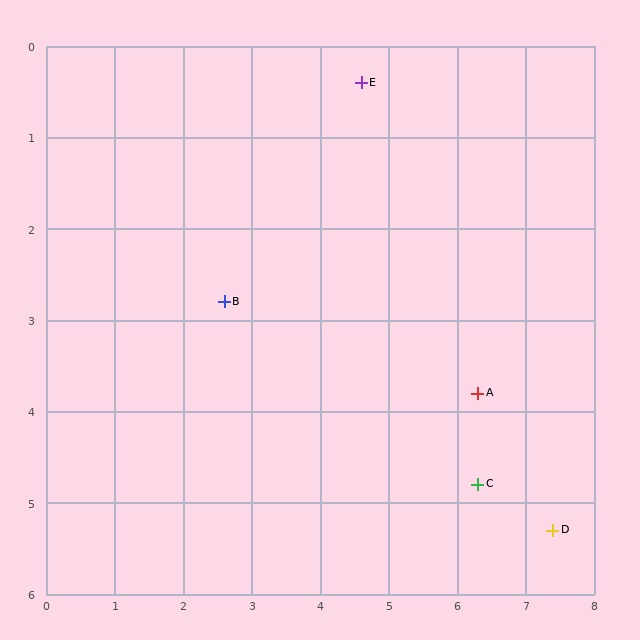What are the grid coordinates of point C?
Point C is at approximately (6.3, 4.8).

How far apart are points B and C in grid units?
Points B and C are about 4.2 grid units apart.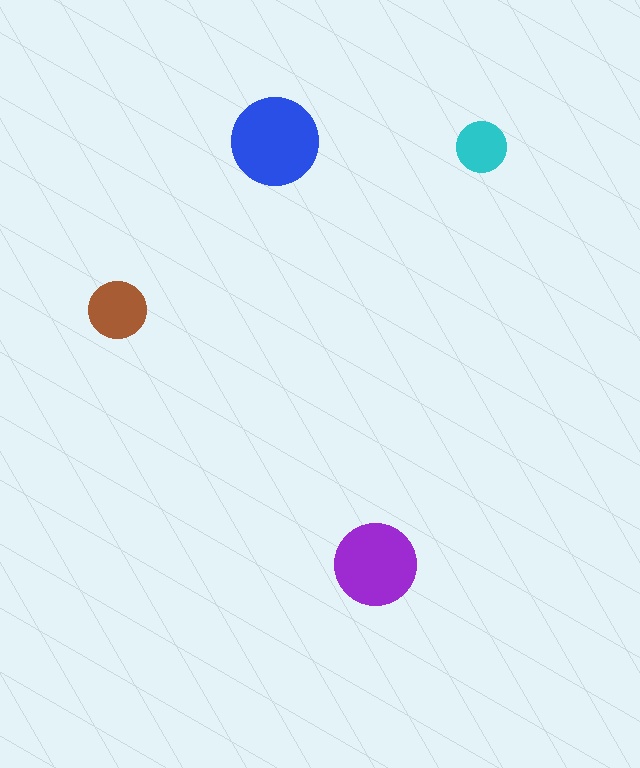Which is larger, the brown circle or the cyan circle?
The brown one.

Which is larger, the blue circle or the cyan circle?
The blue one.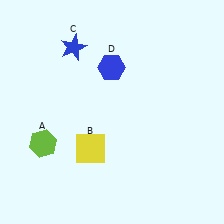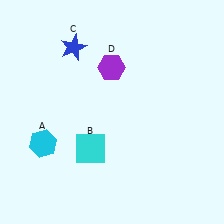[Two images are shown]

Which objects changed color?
A changed from lime to cyan. B changed from yellow to cyan. D changed from blue to purple.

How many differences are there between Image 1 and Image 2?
There are 3 differences between the two images.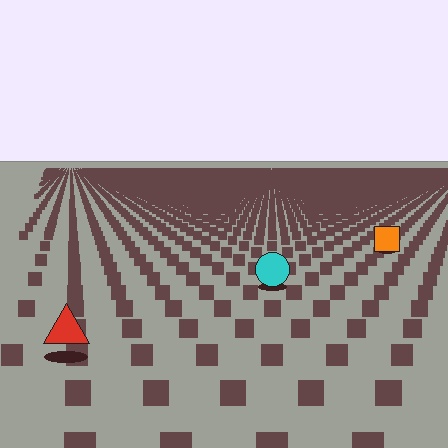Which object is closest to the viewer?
The red triangle is closest. The texture marks near it are larger and more spread out.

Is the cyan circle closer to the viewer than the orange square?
Yes. The cyan circle is closer — you can tell from the texture gradient: the ground texture is coarser near it.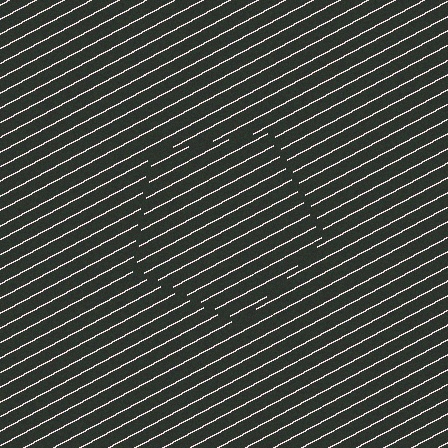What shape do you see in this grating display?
An illusory pentagon. The interior of the shape contains the same grating, shifted by half a period — the contour is defined by the phase discontinuity where line-ends from the inner and outer gratings abut.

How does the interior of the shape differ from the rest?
The interior of the shape contains the same grating, shifted by half a period — the contour is defined by the phase discontinuity where line-ends from the inner and outer gratings abut.